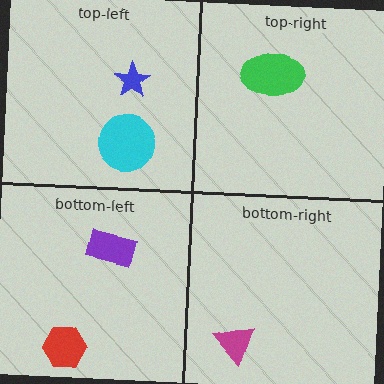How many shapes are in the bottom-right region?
1.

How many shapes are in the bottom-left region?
2.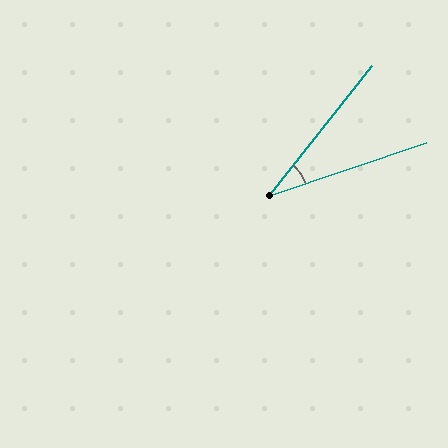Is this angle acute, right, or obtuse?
It is acute.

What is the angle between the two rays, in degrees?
Approximately 33 degrees.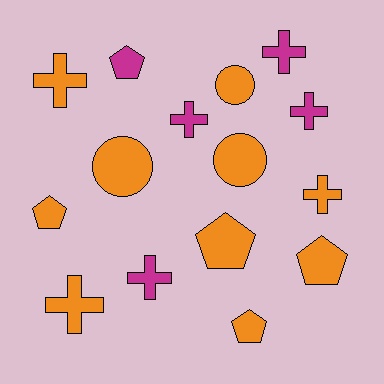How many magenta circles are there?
There are no magenta circles.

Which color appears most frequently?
Orange, with 10 objects.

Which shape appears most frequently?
Cross, with 7 objects.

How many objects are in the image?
There are 15 objects.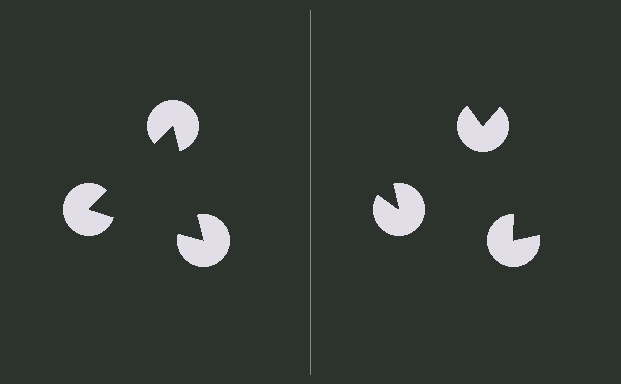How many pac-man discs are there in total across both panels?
6 — 3 on each side.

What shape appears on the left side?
An illusory triangle.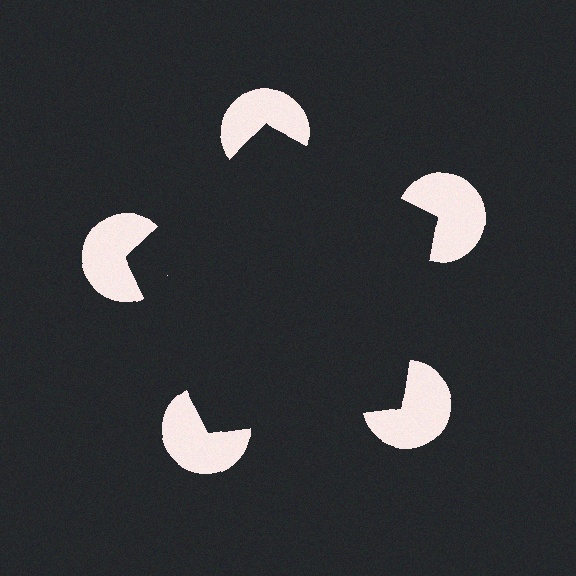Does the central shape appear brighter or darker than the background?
It typically appears slightly darker than the background, even though no actual brightness change is drawn.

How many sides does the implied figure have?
5 sides.